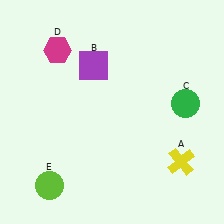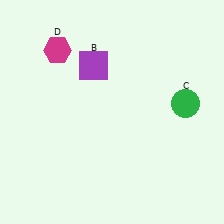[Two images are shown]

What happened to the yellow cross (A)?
The yellow cross (A) was removed in Image 2. It was in the bottom-right area of Image 1.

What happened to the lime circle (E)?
The lime circle (E) was removed in Image 2. It was in the bottom-left area of Image 1.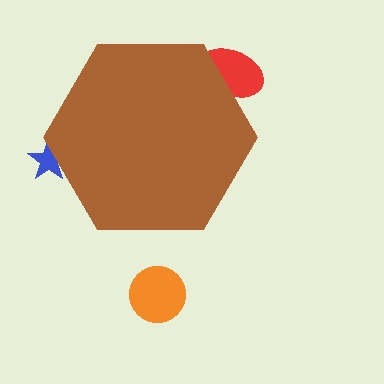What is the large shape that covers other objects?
A brown hexagon.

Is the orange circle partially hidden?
No, the orange circle is fully visible.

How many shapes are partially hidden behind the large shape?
2 shapes are partially hidden.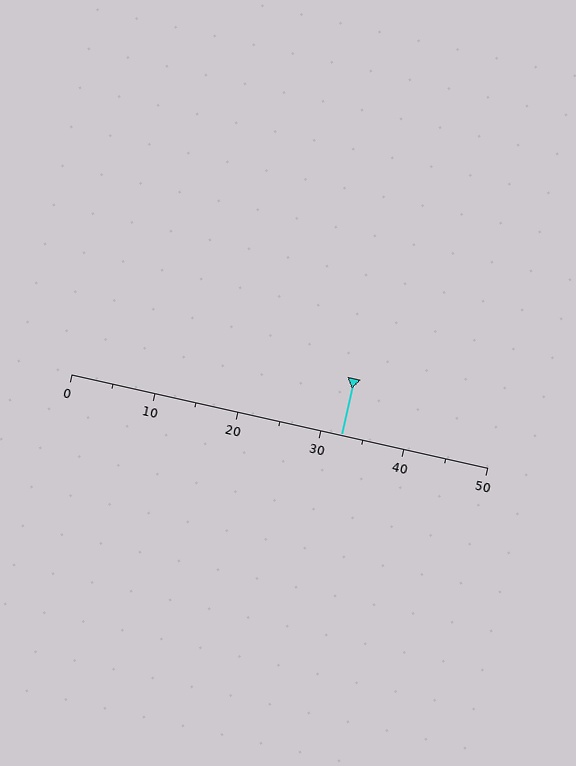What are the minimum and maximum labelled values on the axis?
The axis runs from 0 to 50.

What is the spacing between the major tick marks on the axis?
The major ticks are spaced 10 apart.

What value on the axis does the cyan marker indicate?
The marker indicates approximately 32.5.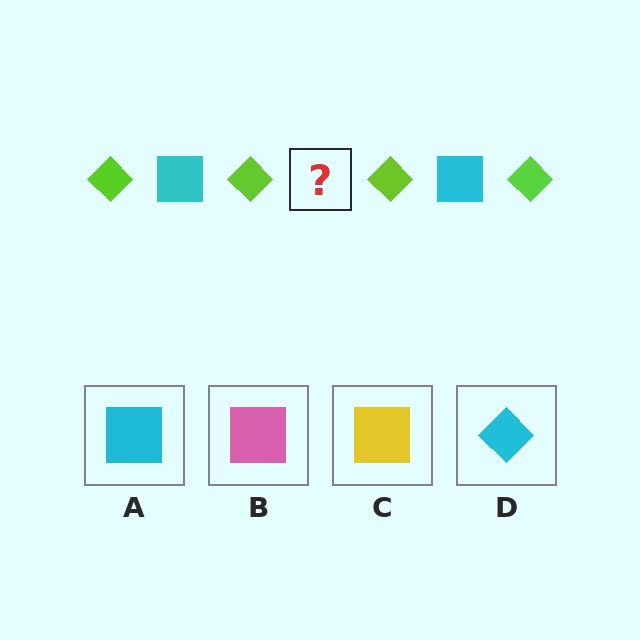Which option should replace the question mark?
Option A.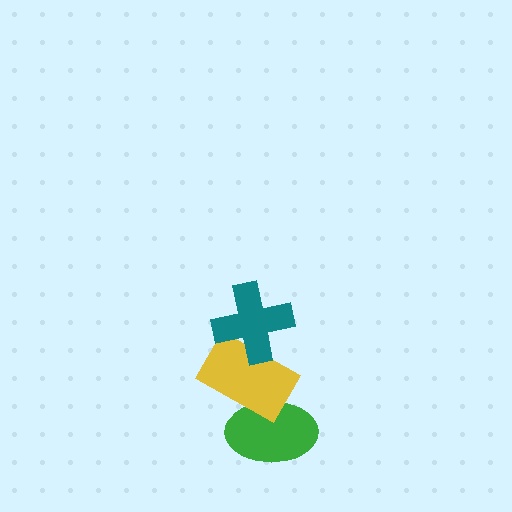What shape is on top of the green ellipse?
The yellow rectangle is on top of the green ellipse.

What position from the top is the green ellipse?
The green ellipse is 3rd from the top.